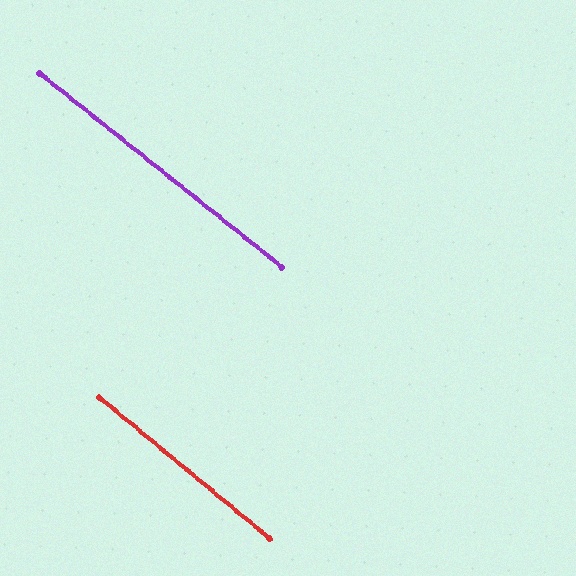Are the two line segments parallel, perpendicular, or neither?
Parallel — their directions differ by only 0.9°.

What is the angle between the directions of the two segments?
Approximately 1 degree.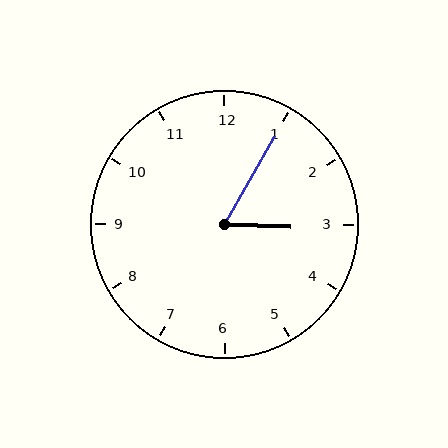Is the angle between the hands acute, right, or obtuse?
It is acute.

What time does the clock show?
3:05.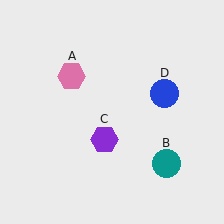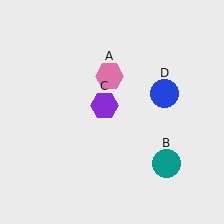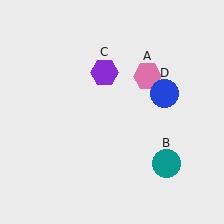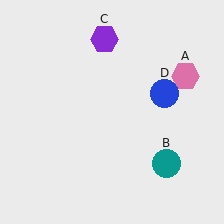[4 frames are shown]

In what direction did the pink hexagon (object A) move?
The pink hexagon (object A) moved right.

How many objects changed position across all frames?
2 objects changed position: pink hexagon (object A), purple hexagon (object C).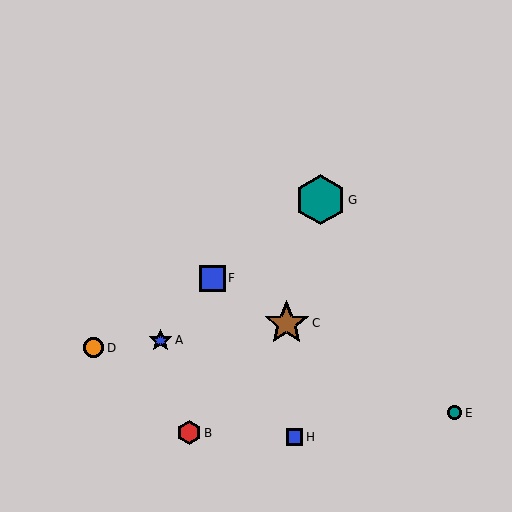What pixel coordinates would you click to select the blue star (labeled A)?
Click at (161, 340) to select the blue star A.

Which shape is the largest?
The teal hexagon (labeled G) is the largest.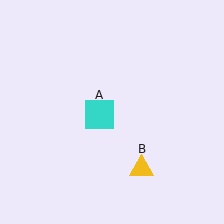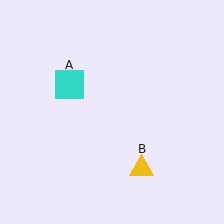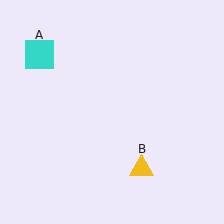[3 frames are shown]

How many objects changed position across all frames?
1 object changed position: cyan square (object A).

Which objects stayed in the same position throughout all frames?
Yellow triangle (object B) remained stationary.